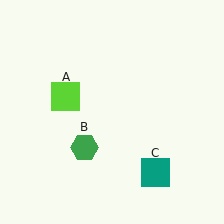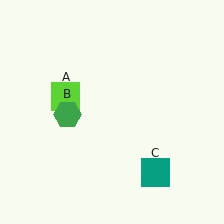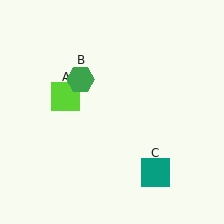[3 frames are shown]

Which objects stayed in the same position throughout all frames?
Lime square (object A) and teal square (object C) remained stationary.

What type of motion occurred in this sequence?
The green hexagon (object B) rotated clockwise around the center of the scene.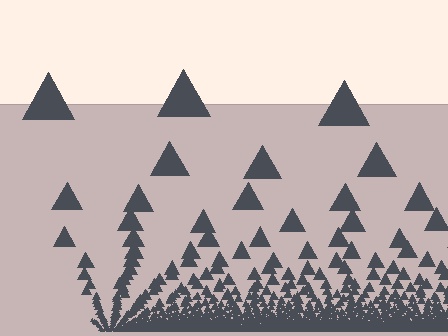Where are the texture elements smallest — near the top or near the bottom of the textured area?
Near the bottom.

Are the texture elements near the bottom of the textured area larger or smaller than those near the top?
Smaller. The gradient is inverted — elements near the bottom are smaller and denser.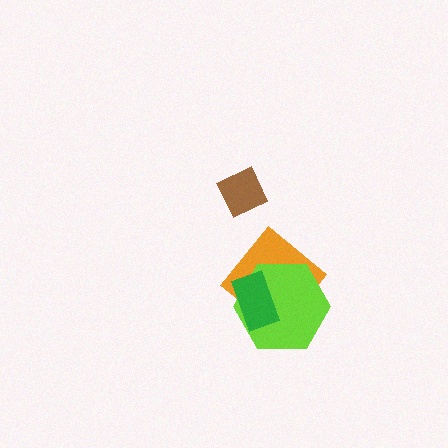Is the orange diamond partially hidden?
Yes, it is partially covered by another shape.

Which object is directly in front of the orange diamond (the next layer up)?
The lime hexagon is directly in front of the orange diamond.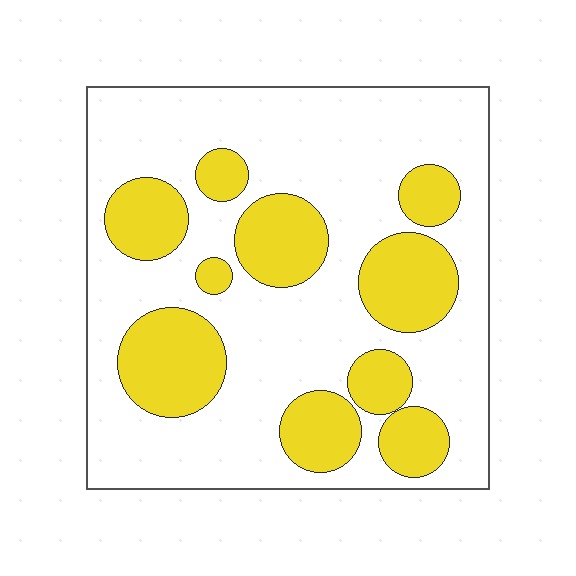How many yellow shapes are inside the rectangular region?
10.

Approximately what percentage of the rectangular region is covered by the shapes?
Approximately 30%.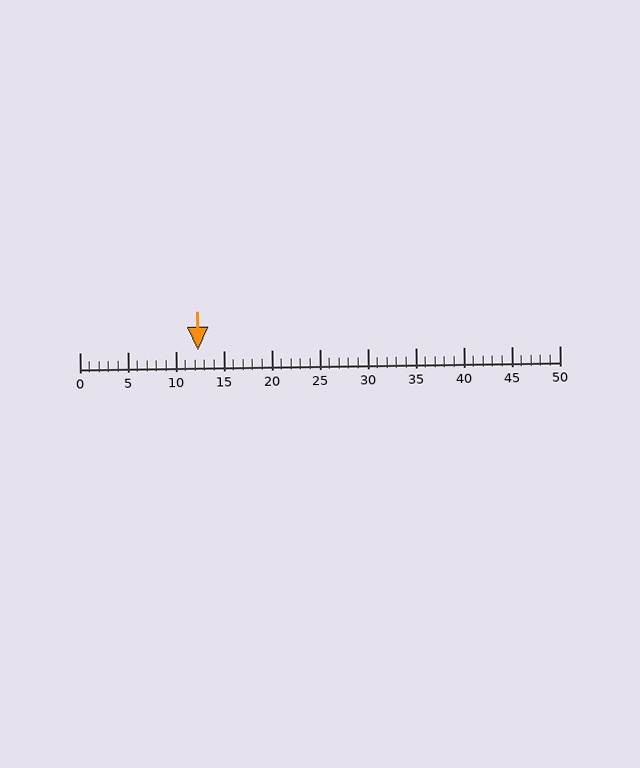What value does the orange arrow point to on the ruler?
The orange arrow points to approximately 12.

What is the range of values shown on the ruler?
The ruler shows values from 0 to 50.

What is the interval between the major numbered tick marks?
The major tick marks are spaced 5 units apart.